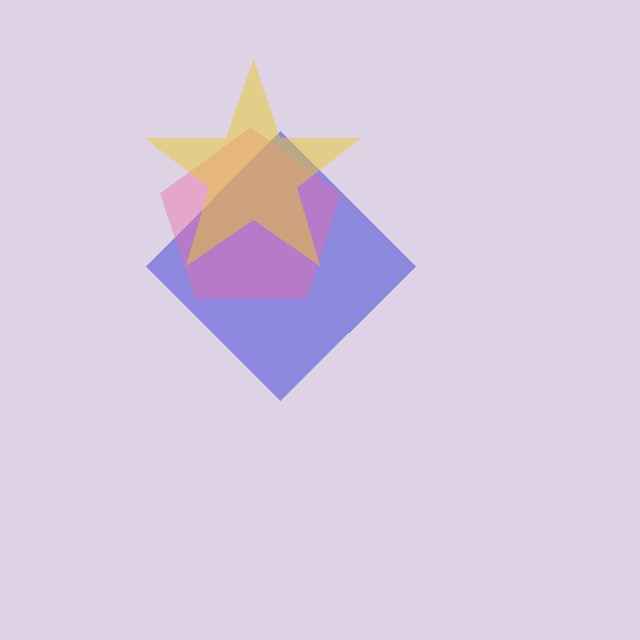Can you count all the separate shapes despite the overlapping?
Yes, there are 3 separate shapes.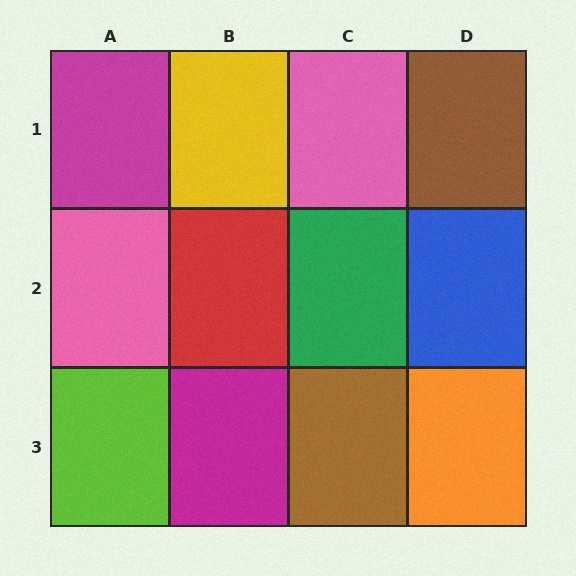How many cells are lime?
1 cell is lime.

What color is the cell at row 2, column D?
Blue.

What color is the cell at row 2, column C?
Green.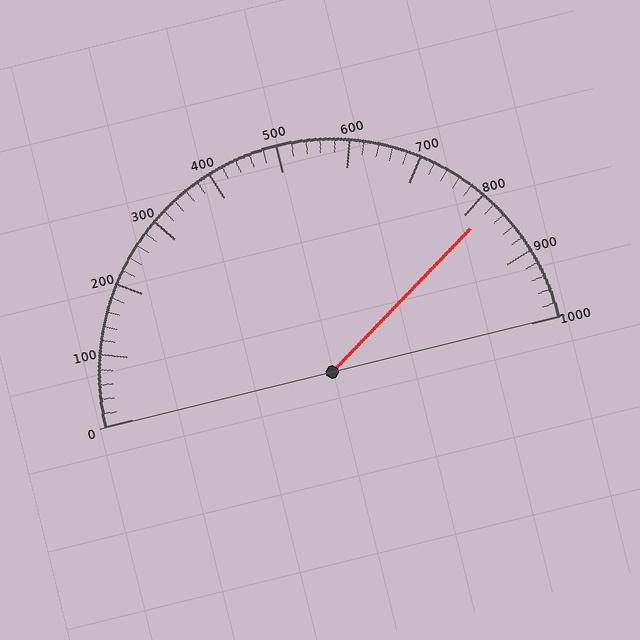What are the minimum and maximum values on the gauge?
The gauge ranges from 0 to 1000.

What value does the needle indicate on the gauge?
The needle indicates approximately 820.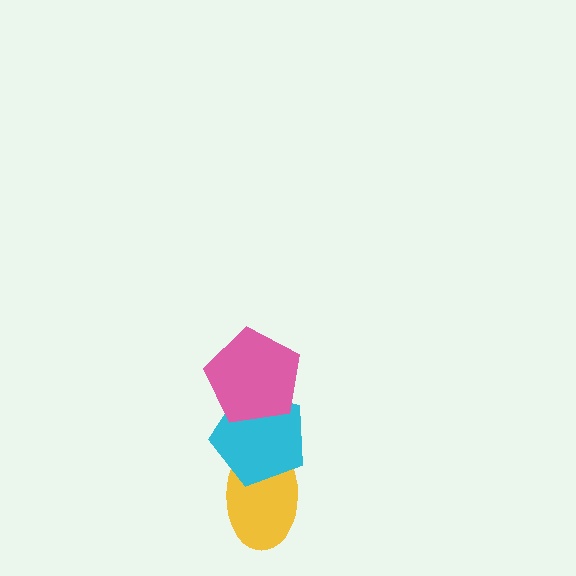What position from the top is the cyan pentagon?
The cyan pentagon is 2nd from the top.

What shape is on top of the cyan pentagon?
The pink pentagon is on top of the cyan pentagon.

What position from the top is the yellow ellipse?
The yellow ellipse is 3rd from the top.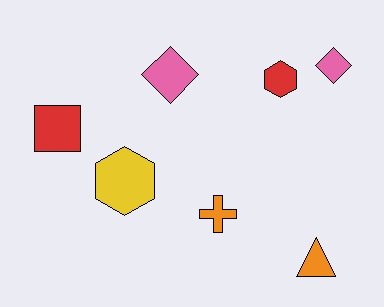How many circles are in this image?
There are no circles.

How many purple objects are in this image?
There are no purple objects.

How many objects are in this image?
There are 7 objects.